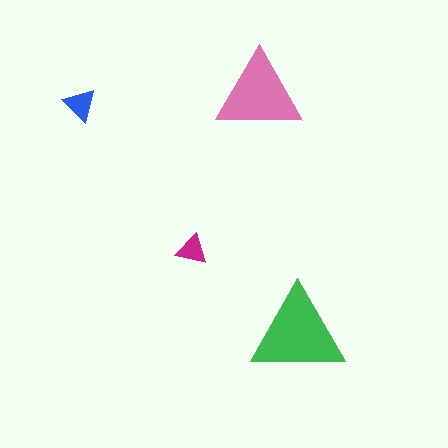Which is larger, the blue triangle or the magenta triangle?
The blue one.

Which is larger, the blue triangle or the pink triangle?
The pink one.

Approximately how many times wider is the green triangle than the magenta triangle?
About 3 times wider.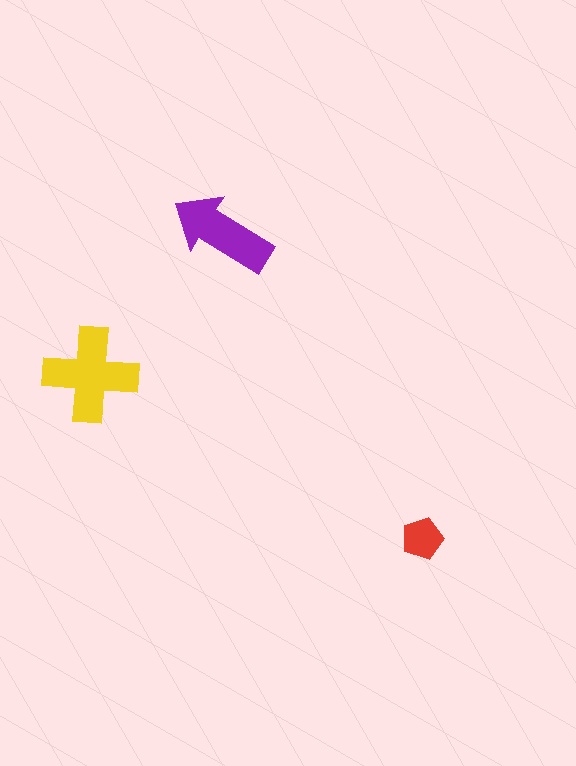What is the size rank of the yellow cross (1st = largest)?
1st.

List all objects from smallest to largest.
The red pentagon, the purple arrow, the yellow cross.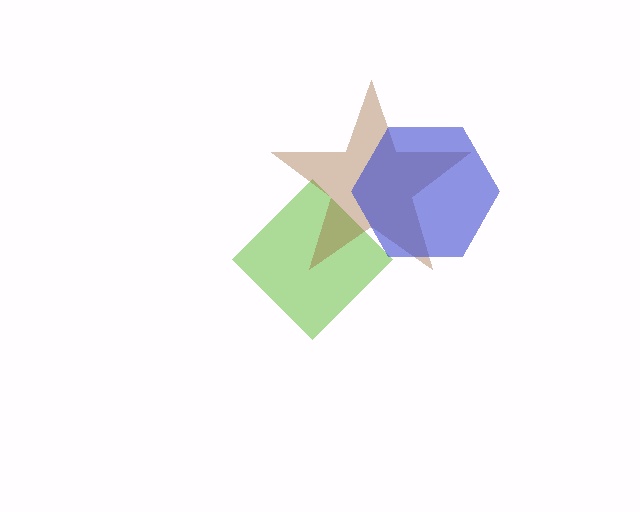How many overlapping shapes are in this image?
There are 3 overlapping shapes in the image.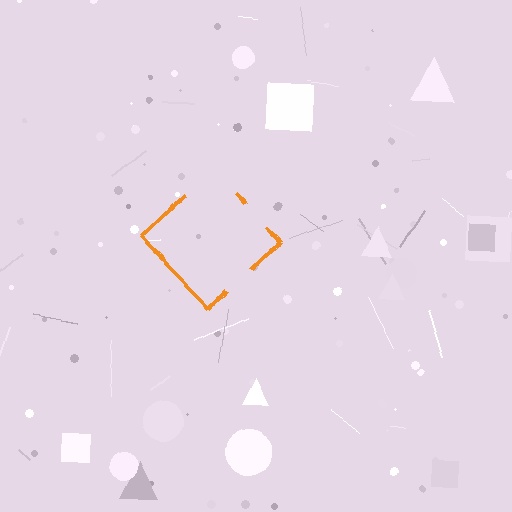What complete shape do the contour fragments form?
The contour fragments form a diamond.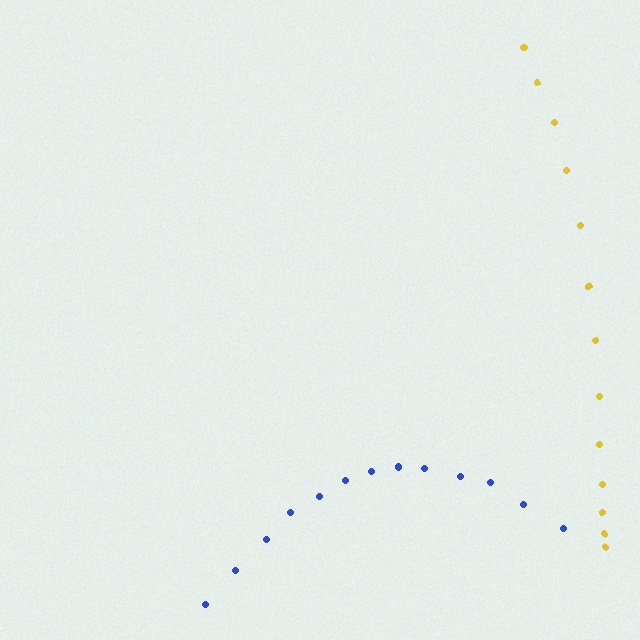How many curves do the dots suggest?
There are 2 distinct paths.